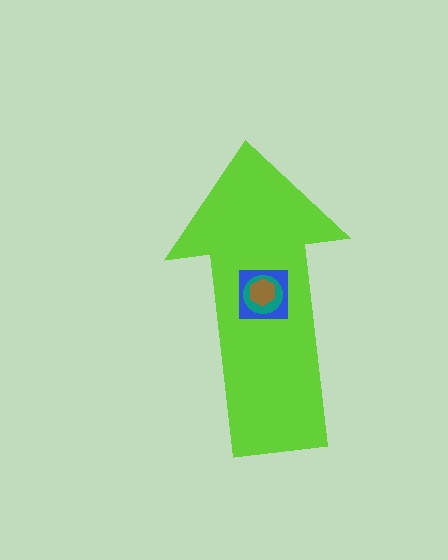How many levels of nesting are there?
4.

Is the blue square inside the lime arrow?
Yes.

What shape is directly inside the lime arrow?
The blue square.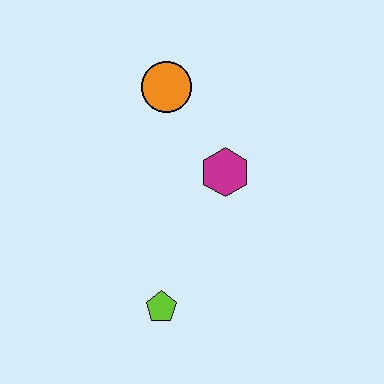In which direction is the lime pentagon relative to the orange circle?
The lime pentagon is below the orange circle.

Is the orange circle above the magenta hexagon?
Yes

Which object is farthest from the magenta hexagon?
The lime pentagon is farthest from the magenta hexagon.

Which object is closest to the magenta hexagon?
The orange circle is closest to the magenta hexagon.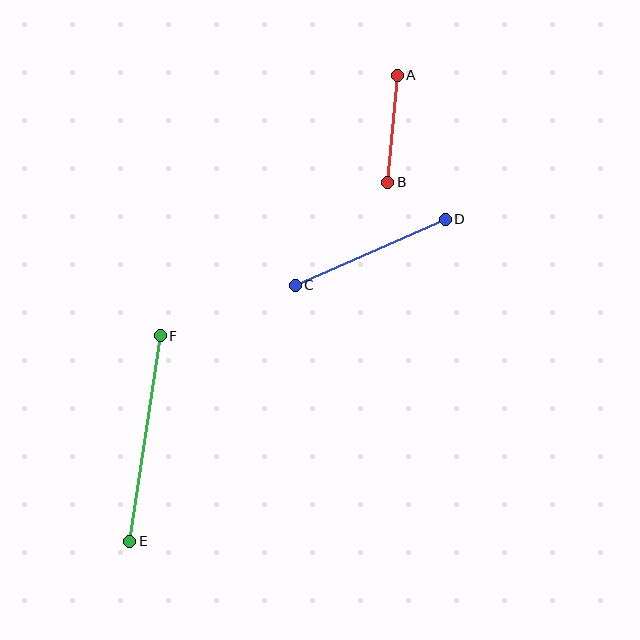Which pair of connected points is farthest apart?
Points E and F are farthest apart.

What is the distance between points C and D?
The distance is approximately 164 pixels.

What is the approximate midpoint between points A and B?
The midpoint is at approximately (392, 129) pixels.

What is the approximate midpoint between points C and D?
The midpoint is at approximately (370, 252) pixels.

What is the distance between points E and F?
The distance is approximately 207 pixels.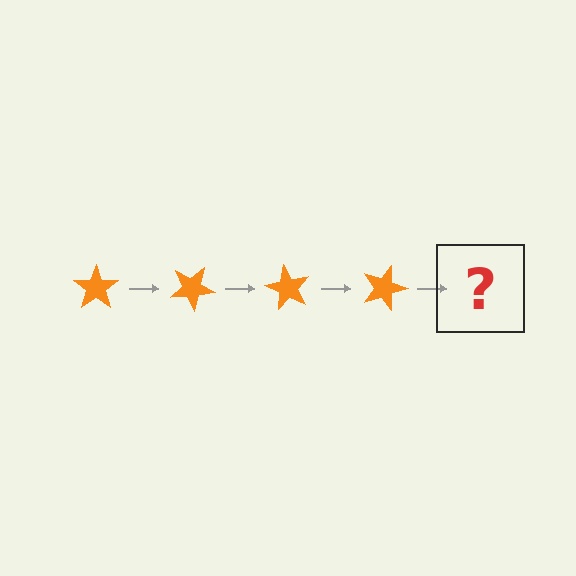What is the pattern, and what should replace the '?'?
The pattern is that the star rotates 30 degrees each step. The '?' should be an orange star rotated 120 degrees.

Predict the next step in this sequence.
The next step is an orange star rotated 120 degrees.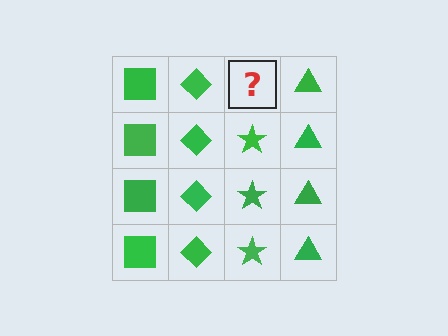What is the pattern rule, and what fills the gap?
The rule is that each column has a consistent shape. The gap should be filled with a green star.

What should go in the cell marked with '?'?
The missing cell should contain a green star.